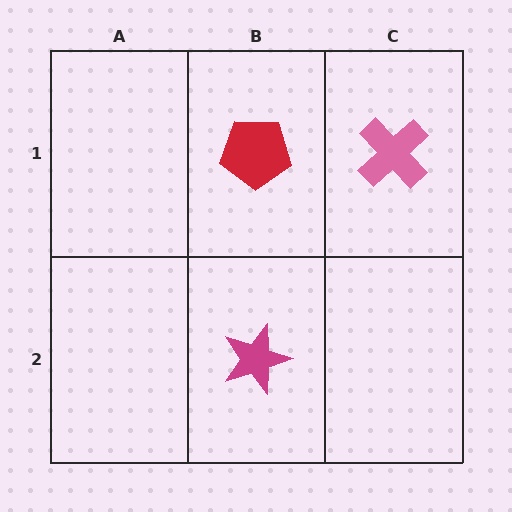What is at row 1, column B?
A red pentagon.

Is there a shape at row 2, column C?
No, that cell is empty.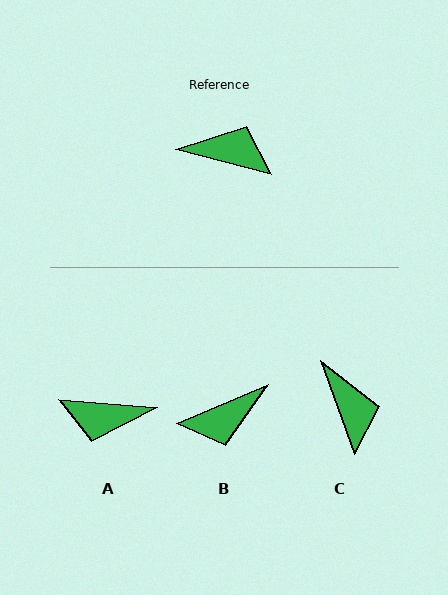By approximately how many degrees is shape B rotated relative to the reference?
Approximately 143 degrees clockwise.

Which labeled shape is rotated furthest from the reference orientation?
A, about 170 degrees away.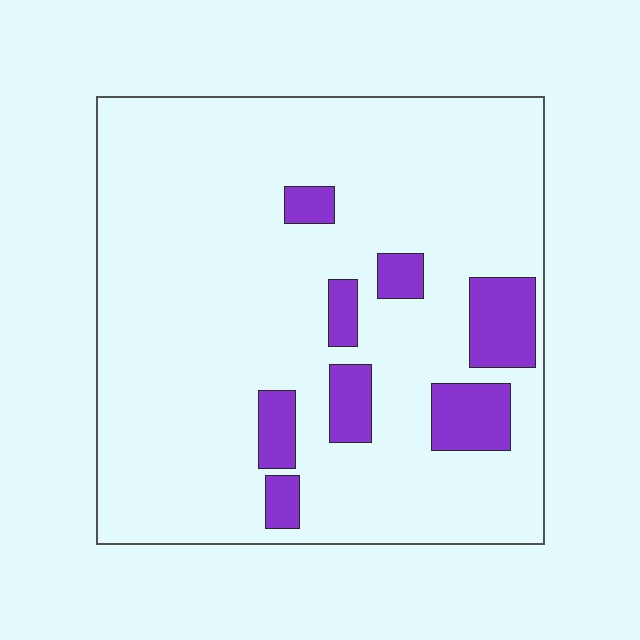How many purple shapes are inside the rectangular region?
8.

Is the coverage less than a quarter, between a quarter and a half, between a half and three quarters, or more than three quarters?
Less than a quarter.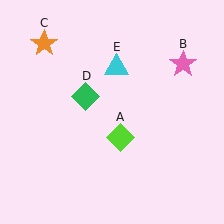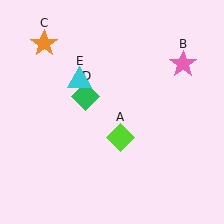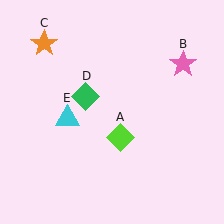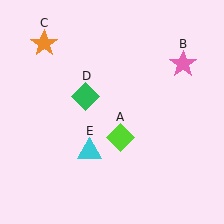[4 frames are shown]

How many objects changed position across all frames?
1 object changed position: cyan triangle (object E).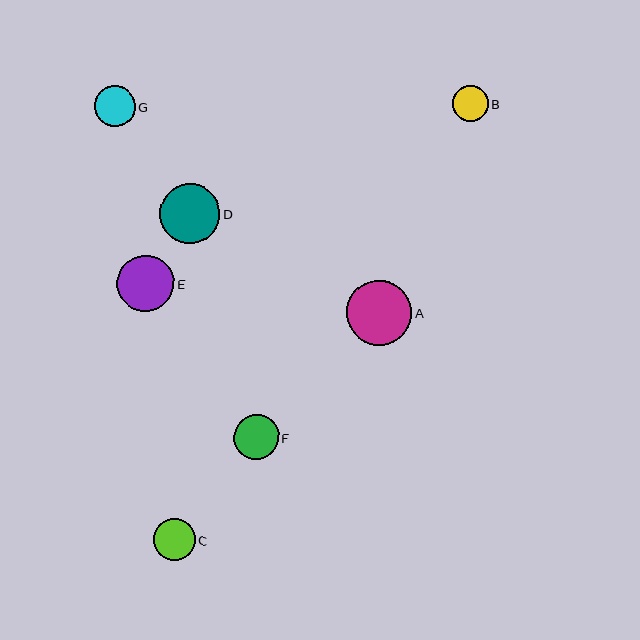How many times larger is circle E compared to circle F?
Circle E is approximately 1.3 times the size of circle F.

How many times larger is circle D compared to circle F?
Circle D is approximately 1.3 times the size of circle F.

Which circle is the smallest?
Circle B is the smallest with a size of approximately 36 pixels.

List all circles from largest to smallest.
From largest to smallest: A, D, E, F, C, G, B.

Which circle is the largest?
Circle A is the largest with a size of approximately 66 pixels.